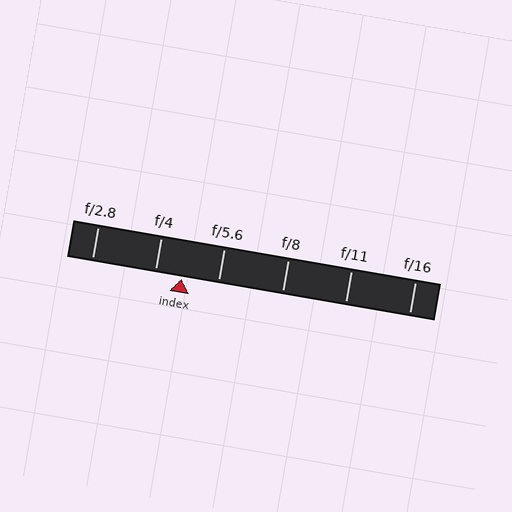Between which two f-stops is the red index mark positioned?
The index mark is between f/4 and f/5.6.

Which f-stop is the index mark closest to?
The index mark is closest to f/4.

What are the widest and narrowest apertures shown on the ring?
The widest aperture shown is f/2.8 and the narrowest is f/16.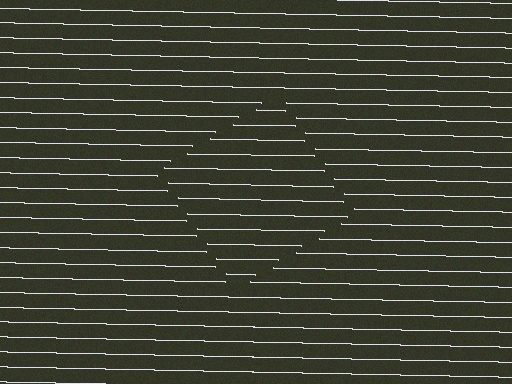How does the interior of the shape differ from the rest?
The interior of the shape contains the same grating, shifted by half a period — the contour is defined by the phase discontinuity where line-ends from the inner and outer gratings abut.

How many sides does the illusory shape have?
4 sides — the line-ends trace a square.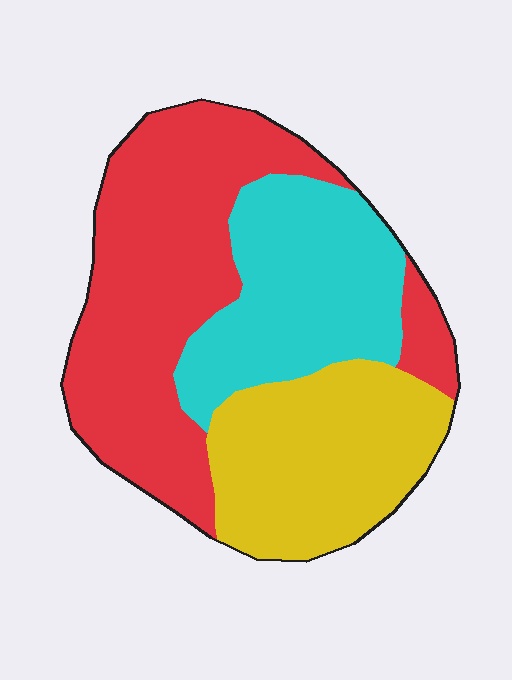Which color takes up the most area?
Red, at roughly 45%.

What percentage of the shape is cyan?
Cyan covers around 25% of the shape.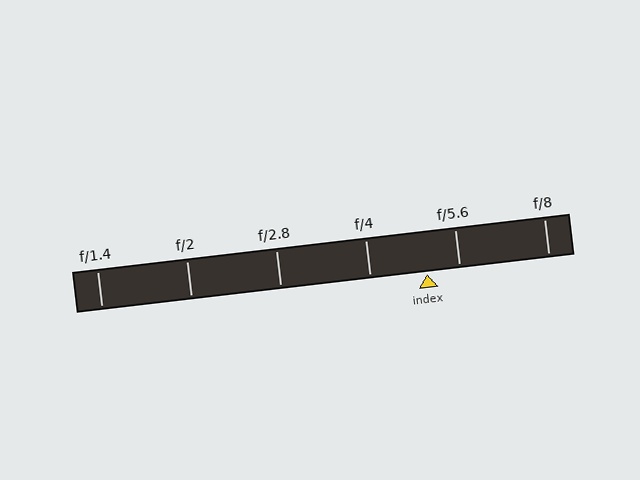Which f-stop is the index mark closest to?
The index mark is closest to f/5.6.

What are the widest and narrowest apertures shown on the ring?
The widest aperture shown is f/1.4 and the narrowest is f/8.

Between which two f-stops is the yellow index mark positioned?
The index mark is between f/4 and f/5.6.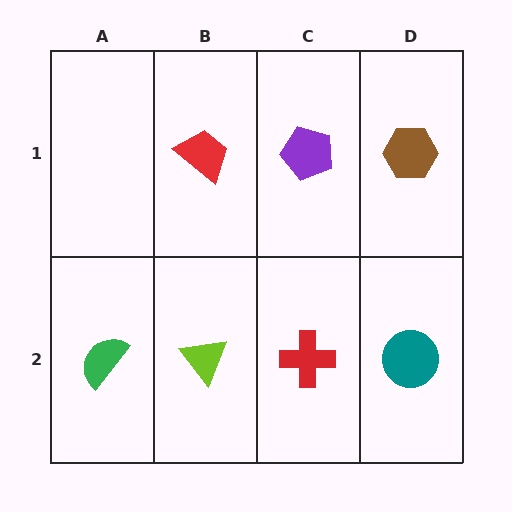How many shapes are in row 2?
4 shapes.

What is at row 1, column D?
A brown hexagon.